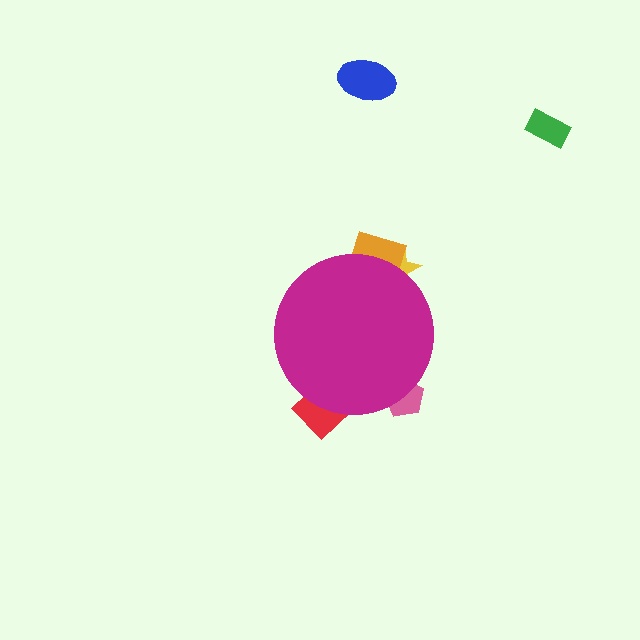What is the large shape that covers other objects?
A magenta circle.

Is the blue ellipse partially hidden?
No, the blue ellipse is fully visible.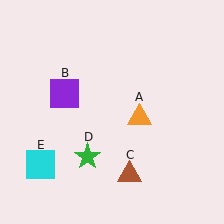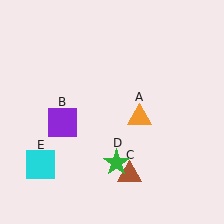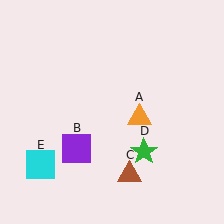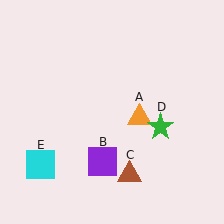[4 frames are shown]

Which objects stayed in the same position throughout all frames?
Orange triangle (object A) and brown triangle (object C) and cyan square (object E) remained stationary.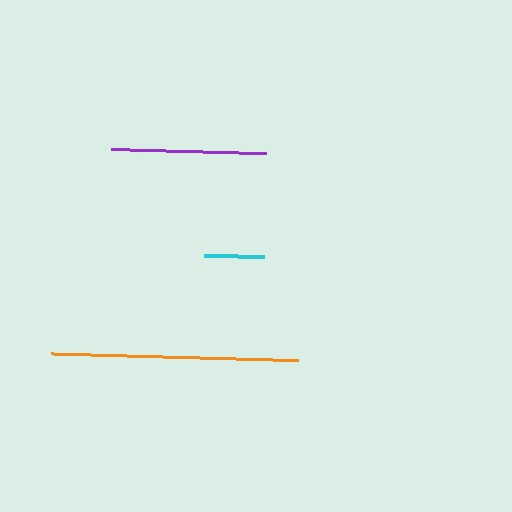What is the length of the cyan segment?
The cyan segment is approximately 61 pixels long.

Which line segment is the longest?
The orange line is the longest at approximately 247 pixels.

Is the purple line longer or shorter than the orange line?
The orange line is longer than the purple line.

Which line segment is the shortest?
The cyan line is the shortest at approximately 61 pixels.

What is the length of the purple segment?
The purple segment is approximately 155 pixels long.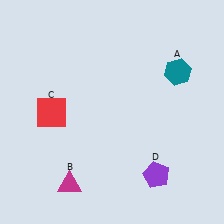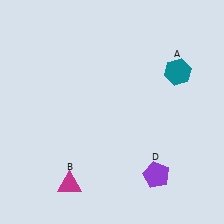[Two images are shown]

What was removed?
The red square (C) was removed in Image 2.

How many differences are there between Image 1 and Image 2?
There is 1 difference between the two images.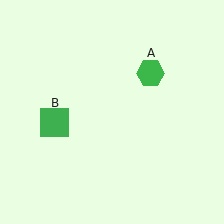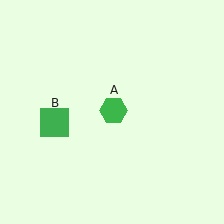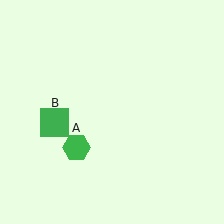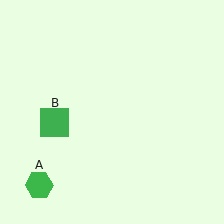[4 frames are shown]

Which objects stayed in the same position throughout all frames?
Green square (object B) remained stationary.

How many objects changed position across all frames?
1 object changed position: green hexagon (object A).